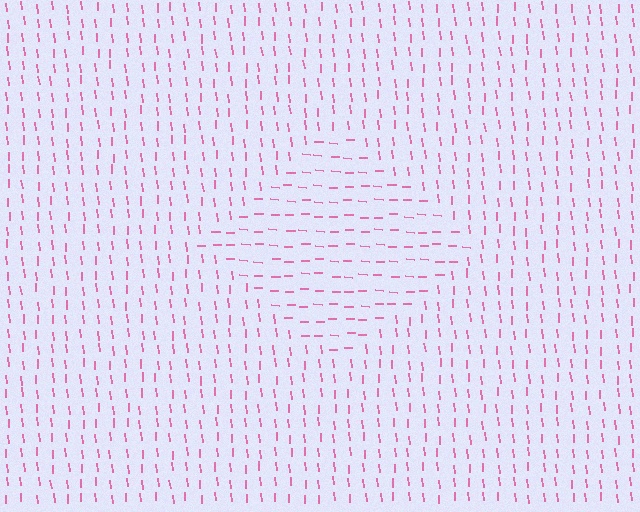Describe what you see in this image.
The image is filled with small pink line segments. A diamond region in the image has lines oriented differently from the surrounding lines, creating a visible texture boundary.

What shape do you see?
I see a diamond.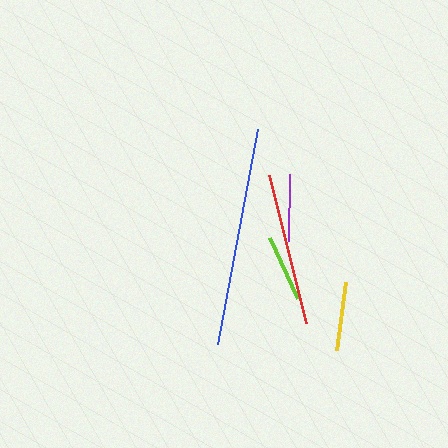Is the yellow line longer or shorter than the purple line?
The yellow line is longer than the purple line.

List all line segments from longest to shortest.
From longest to shortest: blue, red, yellow, purple, lime.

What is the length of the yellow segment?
The yellow segment is approximately 69 pixels long.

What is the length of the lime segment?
The lime segment is approximately 67 pixels long.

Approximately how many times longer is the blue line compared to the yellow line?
The blue line is approximately 3.2 times the length of the yellow line.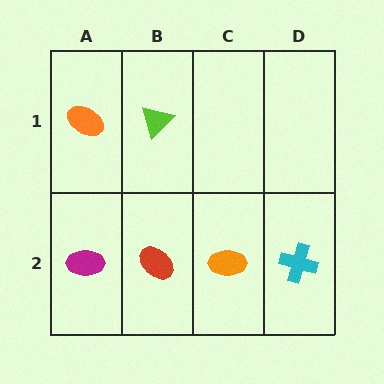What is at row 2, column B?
A red ellipse.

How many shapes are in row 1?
2 shapes.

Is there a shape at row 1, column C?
No, that cell is empty.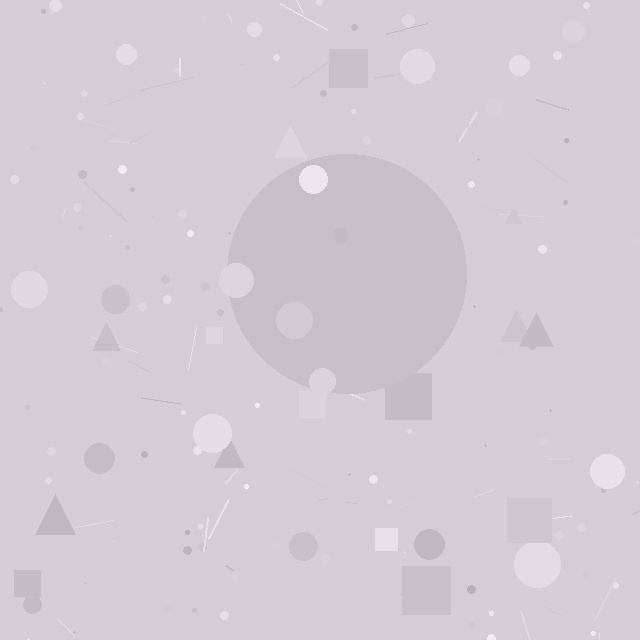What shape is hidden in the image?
A circle is hidden in the image.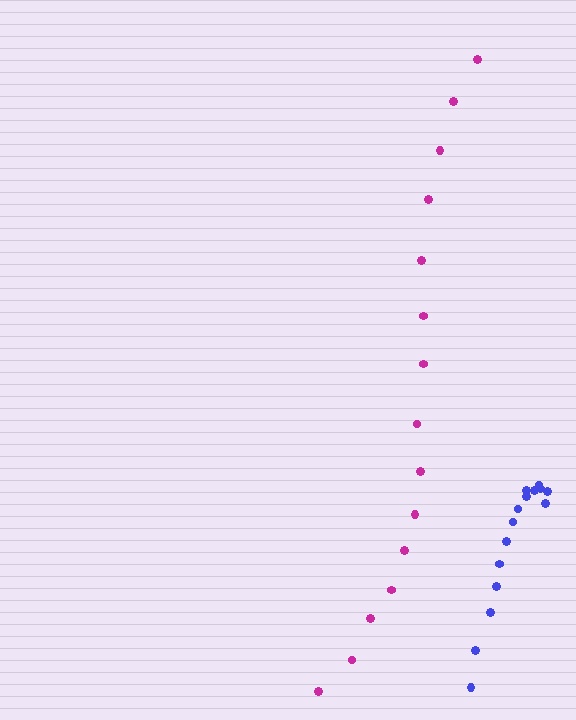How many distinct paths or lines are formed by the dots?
There are 2 distinct paths.